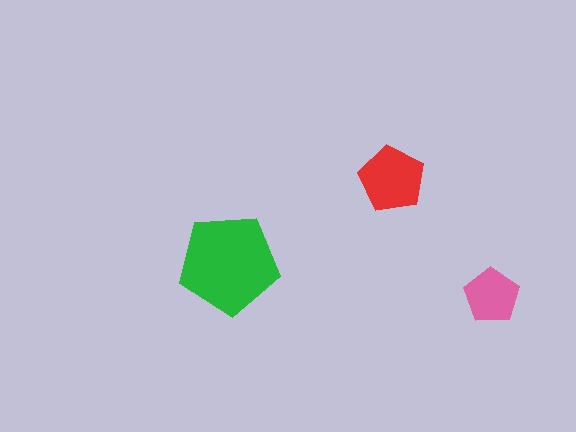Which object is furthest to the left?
The green pentagon is leftmost.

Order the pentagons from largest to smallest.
the green one, the red one, the pink one.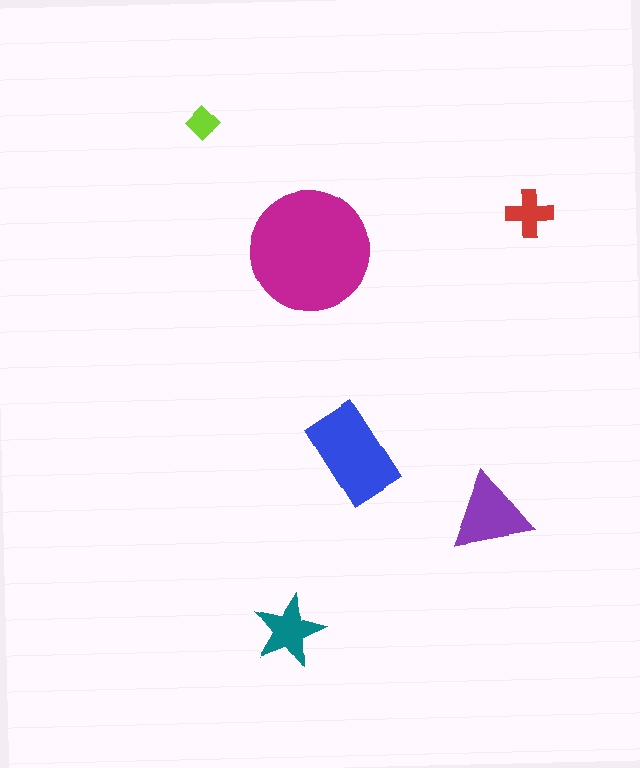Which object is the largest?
The magenta circle.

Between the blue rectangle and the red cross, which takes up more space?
The blue rectangle.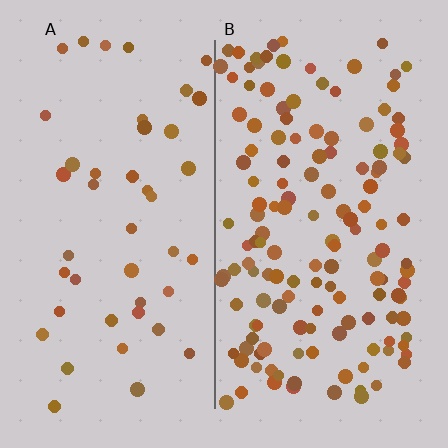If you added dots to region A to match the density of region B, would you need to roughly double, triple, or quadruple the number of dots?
Approximately triple.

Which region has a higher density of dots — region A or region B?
B (the right).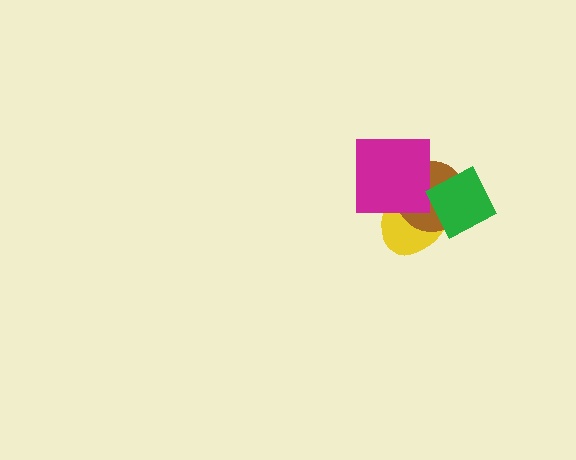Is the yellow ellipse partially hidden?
Yes, it is partially covered by another shape.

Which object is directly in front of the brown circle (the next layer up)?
The magenta square is directly in front of the brown circle.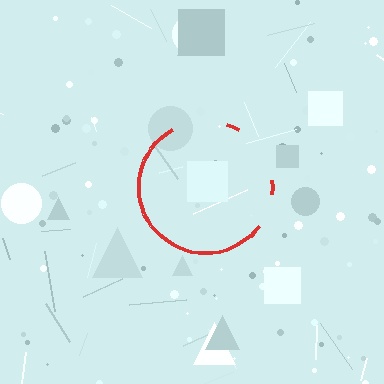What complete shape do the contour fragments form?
The contour fragments form a circle.